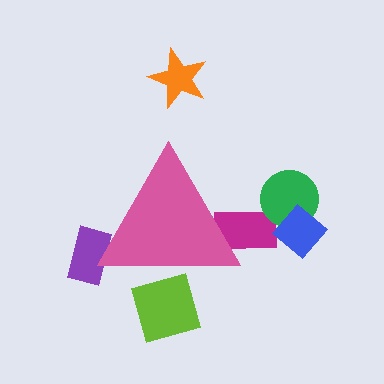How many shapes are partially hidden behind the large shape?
3 shapes are partially hidden.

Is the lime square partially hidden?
Yes, the lime square is partially hidden behind the pink triangle.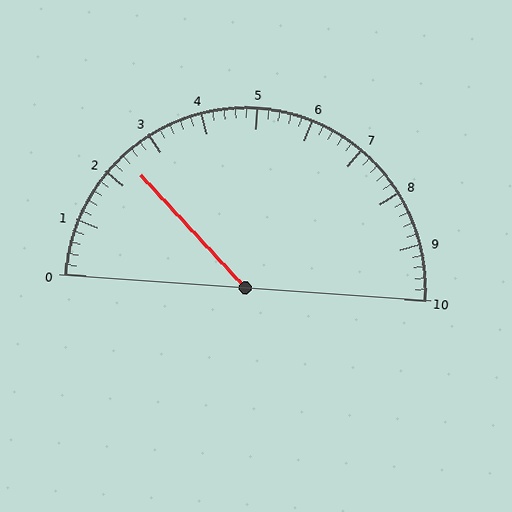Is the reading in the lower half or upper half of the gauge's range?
The reading is in the lower half of the range (0 to 10).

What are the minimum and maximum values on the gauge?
The gauge ranges from 0 to 10.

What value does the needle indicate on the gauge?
The needle indicates approximately 2.4.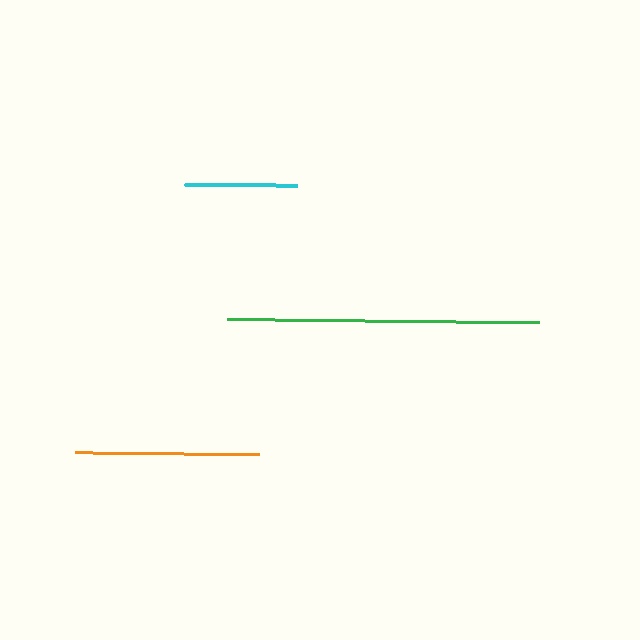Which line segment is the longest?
The green line is the longest at approximately 312 pixels.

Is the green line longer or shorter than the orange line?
The green line is longer than the orange line.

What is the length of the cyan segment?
The cyan segment is approximately 113 pixels long.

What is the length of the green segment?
The green segment is approximately 312 pixels long.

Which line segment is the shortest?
The cyan line is the shortest at approximately 113 pixels.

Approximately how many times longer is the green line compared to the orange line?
The green line is approximately 1.7 times the length of the orange line.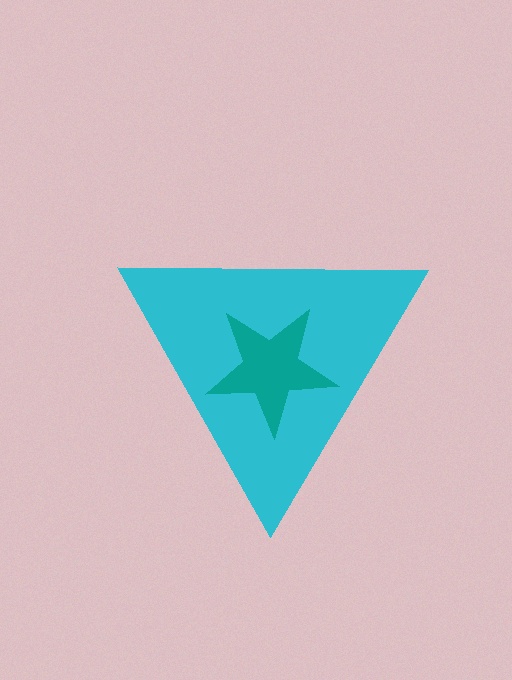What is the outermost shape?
The cyan triangle.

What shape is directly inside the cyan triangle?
The teal star.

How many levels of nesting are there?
2.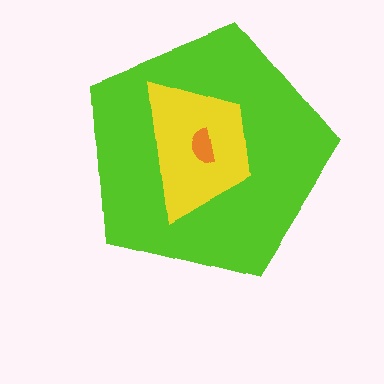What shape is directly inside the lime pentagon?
The yellow trapezoid.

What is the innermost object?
The orange semicircle.